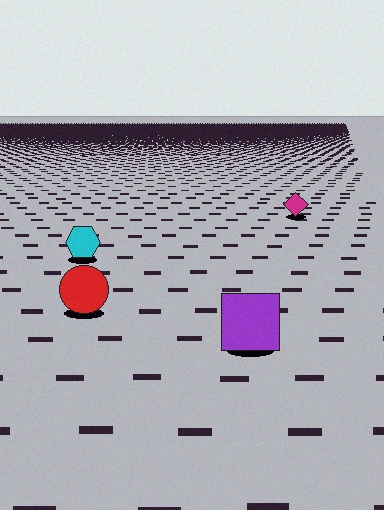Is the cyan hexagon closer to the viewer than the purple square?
No. The purple square is closer — you can tell from the texture gradient: the ground texture is coarser near it.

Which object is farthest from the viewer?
The magenta diamond is farthest from the viewer. It appears smaller and the ground texture around it is denser.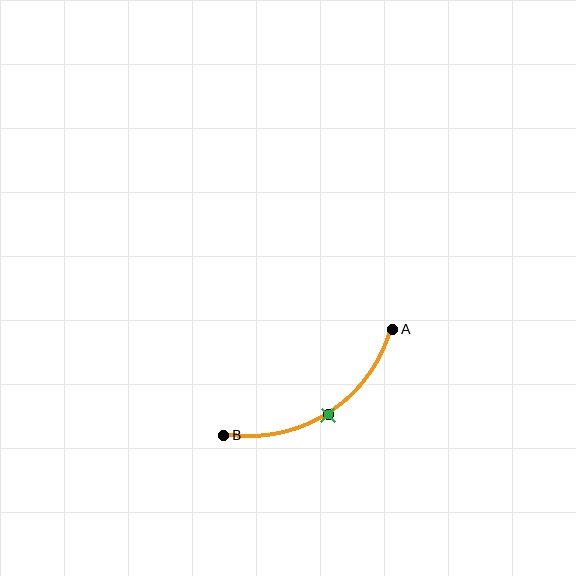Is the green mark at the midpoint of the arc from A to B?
Yes. The green mark lies on the arc at equal arc-length from both A and B — it is the arc midpoint.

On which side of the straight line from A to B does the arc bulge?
The arc bulges below the straight line connecting A and B.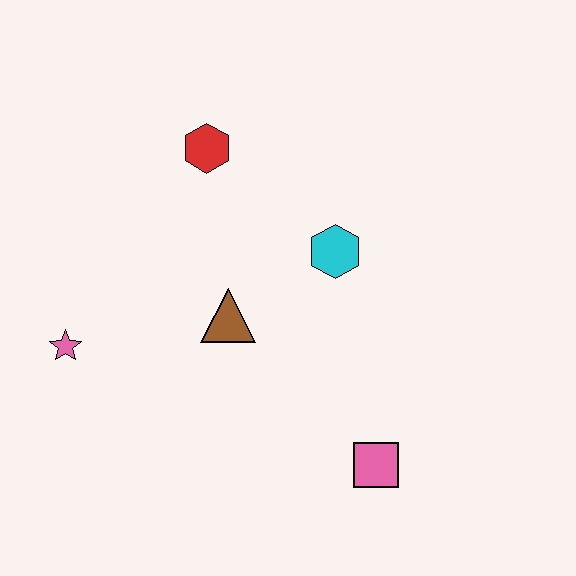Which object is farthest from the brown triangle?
The pink square is farthest from the brown triangle.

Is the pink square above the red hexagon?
No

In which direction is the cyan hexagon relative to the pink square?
The cyan hexagon is above the pink square.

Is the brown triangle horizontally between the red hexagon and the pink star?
No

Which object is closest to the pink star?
The brown triangle is closest to the pink star.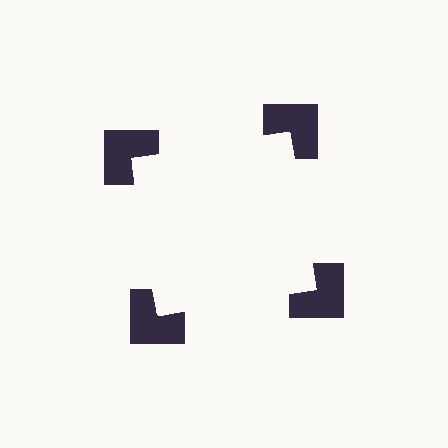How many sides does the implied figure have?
4 sides.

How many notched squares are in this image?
There are 4 — one at each vertex of the illusory square.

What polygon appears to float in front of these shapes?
An illusory square — its edges are inferred from the aligned wedge cuts in the notched squares, not physically drawn.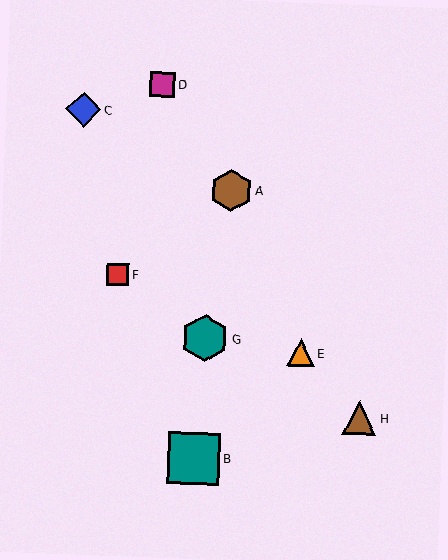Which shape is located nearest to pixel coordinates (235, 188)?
The brown hexagon (labeled A) at (231, 190) is nearest to that location.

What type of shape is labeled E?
Shape E is an orange triangle.